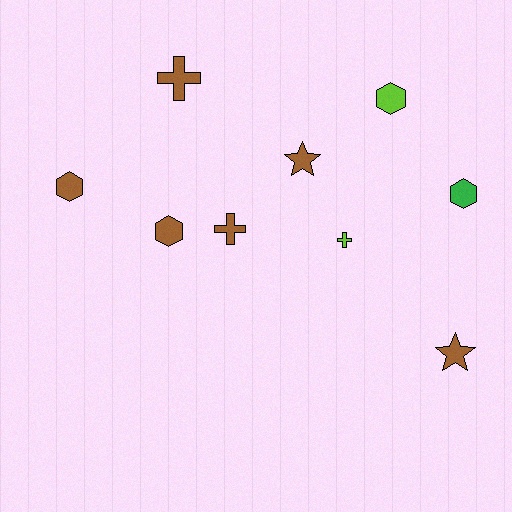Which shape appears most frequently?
Hexagon, with 4 objects.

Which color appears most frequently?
Brown, with 6 objects.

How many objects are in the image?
There are 9 objects.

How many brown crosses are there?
There are 2 brown crosses.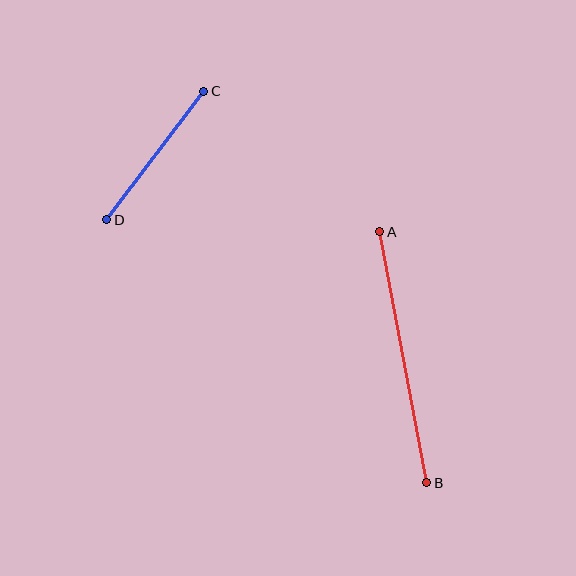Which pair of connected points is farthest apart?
Points A and B are farthest apart.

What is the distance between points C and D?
The distance is approximately 161 pixels.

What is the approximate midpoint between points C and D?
The midpoint is at approximately (155, 156) pixels.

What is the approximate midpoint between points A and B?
The midpoint is at approximately (403, 357) pixels.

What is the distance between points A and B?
The distance is approximately 255 pixels.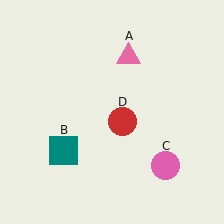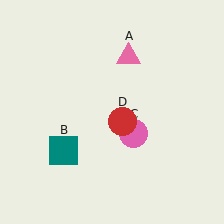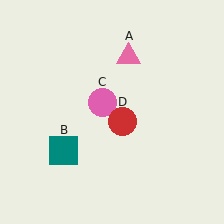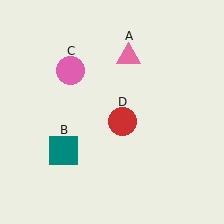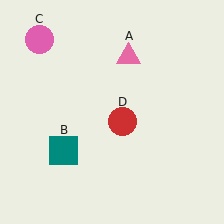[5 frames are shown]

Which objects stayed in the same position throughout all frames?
Pink triangle (object A) and teal square (object B) and red circle (object D) remained stationary.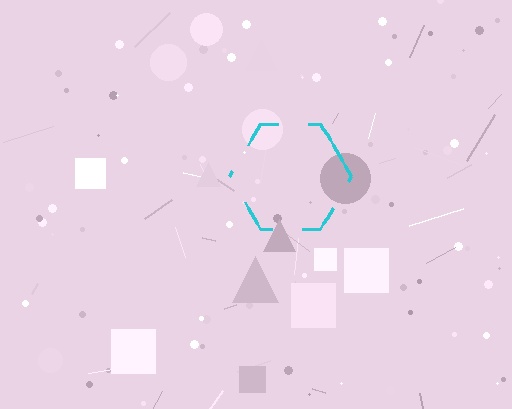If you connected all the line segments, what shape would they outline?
They would outline a hexagon.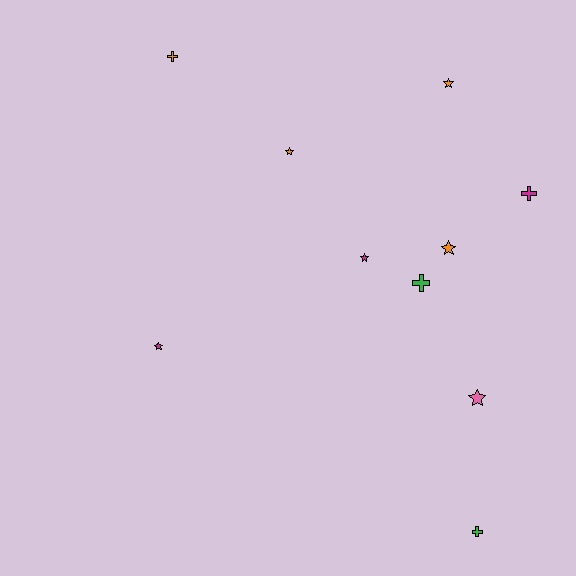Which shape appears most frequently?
Star, with 6 objects.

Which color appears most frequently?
Orange, with 4 objects.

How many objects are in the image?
There are 10 objects.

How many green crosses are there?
There are 2 green crosses.